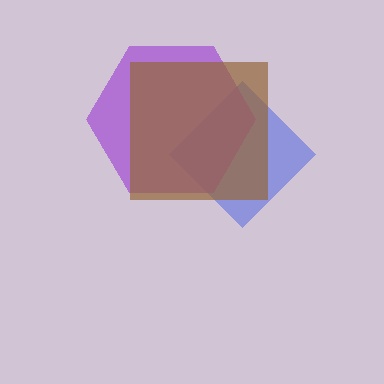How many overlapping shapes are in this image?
There are 3 overlapping shapes in the image.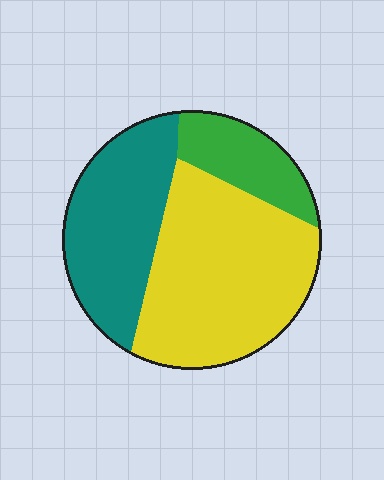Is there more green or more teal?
Teal.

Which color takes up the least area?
Green, at roughly 15%.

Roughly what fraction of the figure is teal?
Teal takes up between a third and a half of the figure.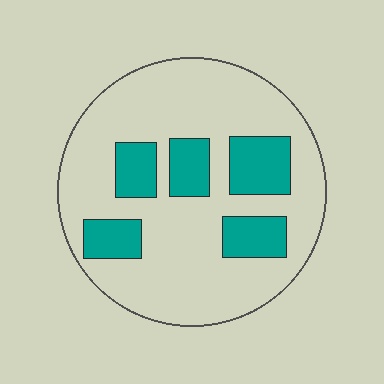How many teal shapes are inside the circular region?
5.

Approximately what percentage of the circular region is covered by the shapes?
Approximately 25%.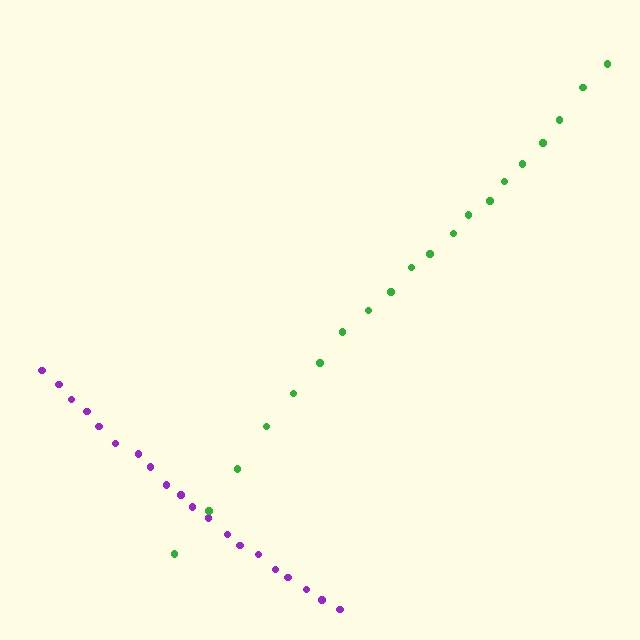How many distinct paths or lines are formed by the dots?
There are 2 distinct paths.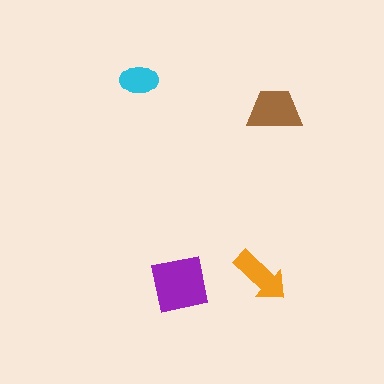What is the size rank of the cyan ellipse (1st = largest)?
4th.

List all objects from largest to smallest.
The purple square, the brown trapezoid, the orange arrow, the cyan ellipse.